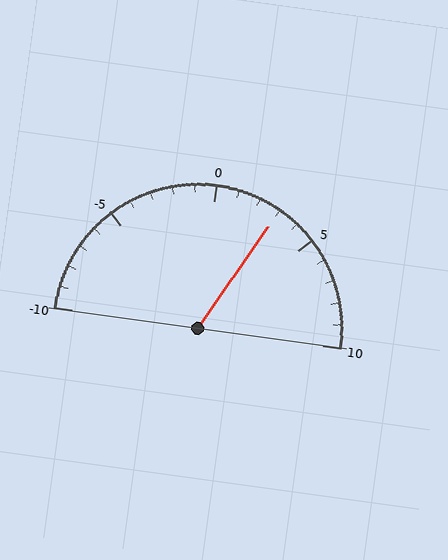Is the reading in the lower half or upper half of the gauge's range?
The reading is in the upper half of the range (-10 to 10).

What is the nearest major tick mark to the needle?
The nearest major tick mark is 5.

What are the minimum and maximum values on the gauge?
The gauge ranges from -10 to 10.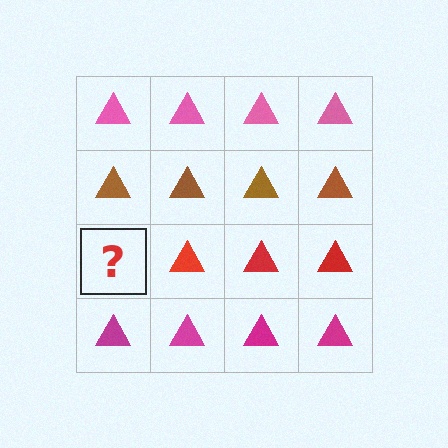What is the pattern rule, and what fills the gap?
The rule is that each row has a consistent color. The gap should be filled with a red triangle.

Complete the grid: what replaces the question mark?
The question mark should be replaced with a red triangle.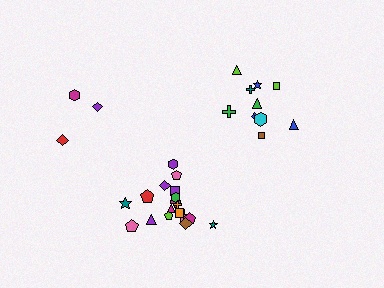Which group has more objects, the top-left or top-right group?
The top-right group.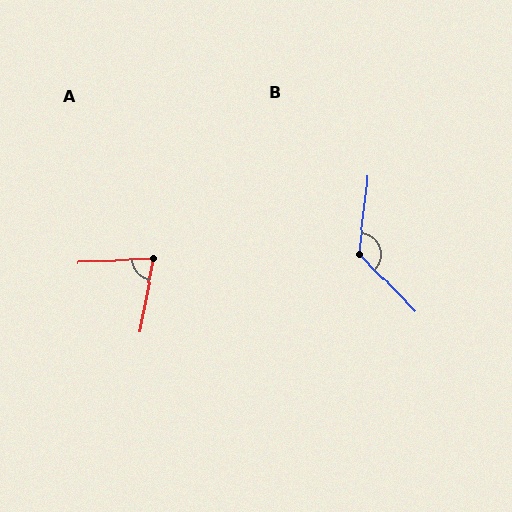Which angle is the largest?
B, at approximately 128 degrees.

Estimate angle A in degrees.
Approximately 77 degrees.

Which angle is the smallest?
A, at approximately 77 degrees.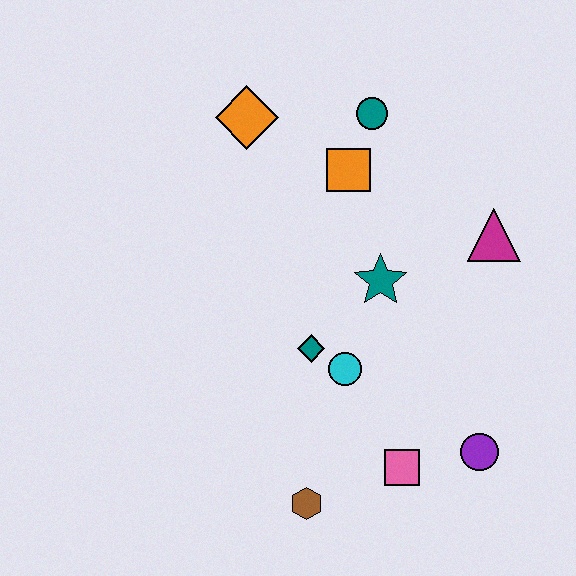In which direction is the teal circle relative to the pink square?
The teal circle is above the pink square.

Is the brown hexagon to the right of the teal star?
No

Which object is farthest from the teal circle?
The brown hexagon is farthest from the teal circle.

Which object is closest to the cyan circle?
The teal diamond is closest to the cyan circle.